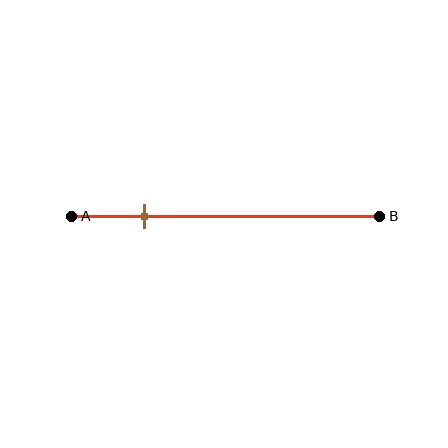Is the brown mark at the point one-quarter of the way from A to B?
Yes, the mark is approximately at the one-quarter point.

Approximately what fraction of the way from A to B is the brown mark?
The brown mark is approximately 25% of the way from A to B.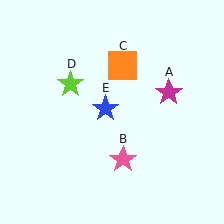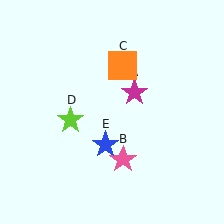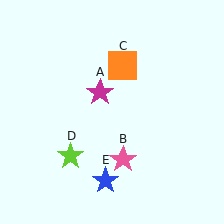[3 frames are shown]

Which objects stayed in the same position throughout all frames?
Pink star (object B) and orange square (object C) remained stationary.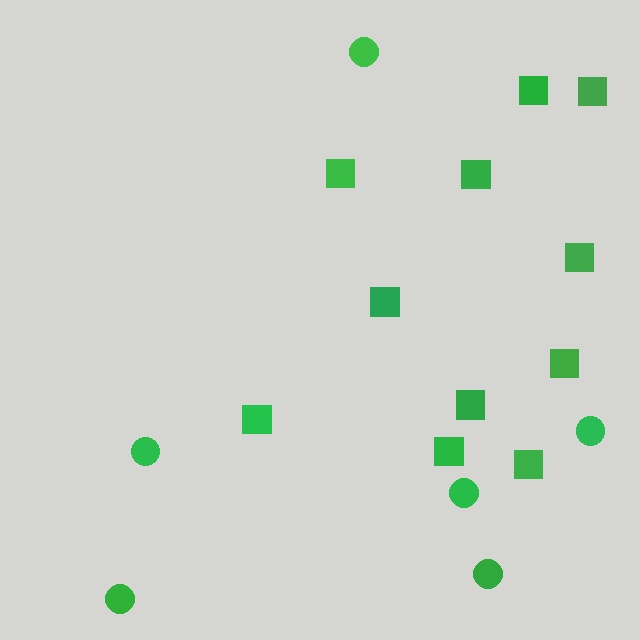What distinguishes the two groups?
There are 2 groups: one group of circles (6) and one group of squares (11).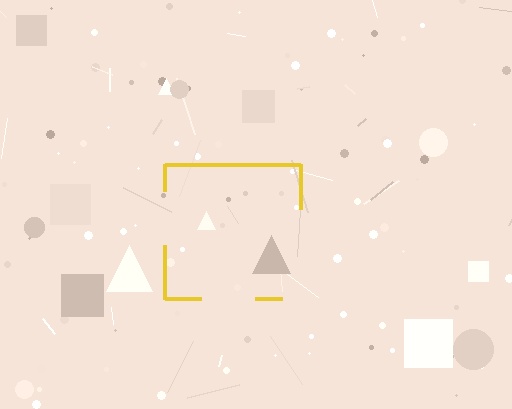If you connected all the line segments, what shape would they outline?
They would outline a square.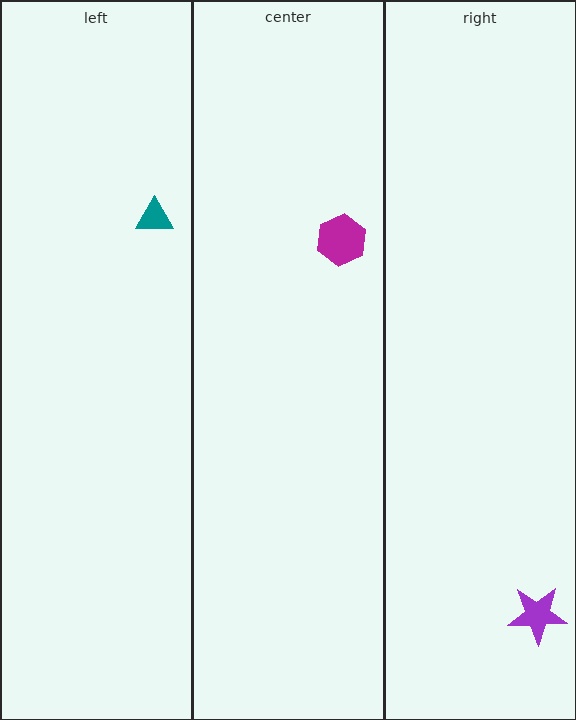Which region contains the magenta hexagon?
The center region.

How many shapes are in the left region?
1.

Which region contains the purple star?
The right region.